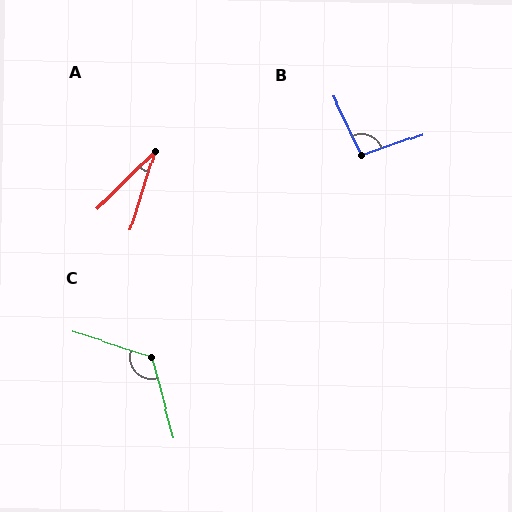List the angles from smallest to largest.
A (28°), B (96°), C (123°).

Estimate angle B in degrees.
Approximately 96 degrees.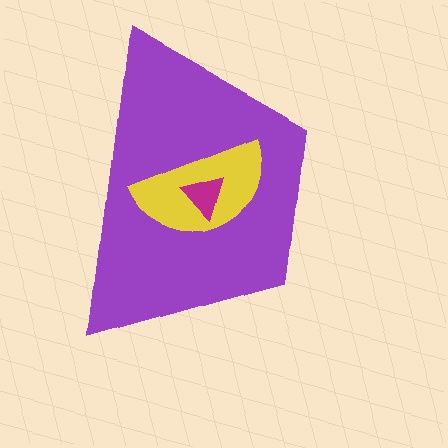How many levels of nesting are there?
3.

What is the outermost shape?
The purple trapezoid.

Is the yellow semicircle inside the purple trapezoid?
Yes.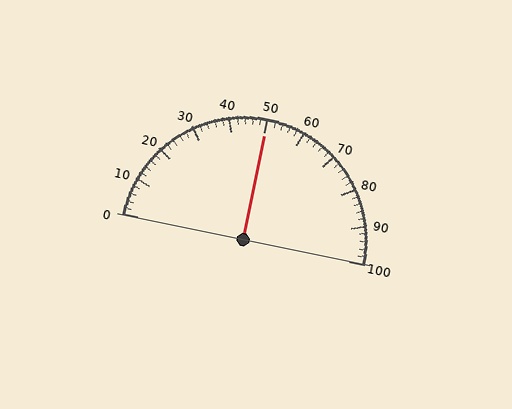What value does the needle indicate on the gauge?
The needle indicates approximately 50.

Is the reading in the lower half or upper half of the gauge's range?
The reading is in the upper half of the range (0 to 100).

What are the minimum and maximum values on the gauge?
The gauge ranges from 0 to 100.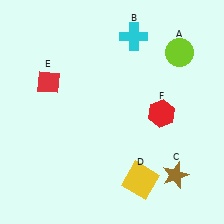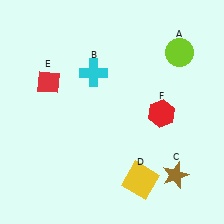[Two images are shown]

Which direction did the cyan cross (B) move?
The cyan cross (B) moved left.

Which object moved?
The cyan cross (B) moved left.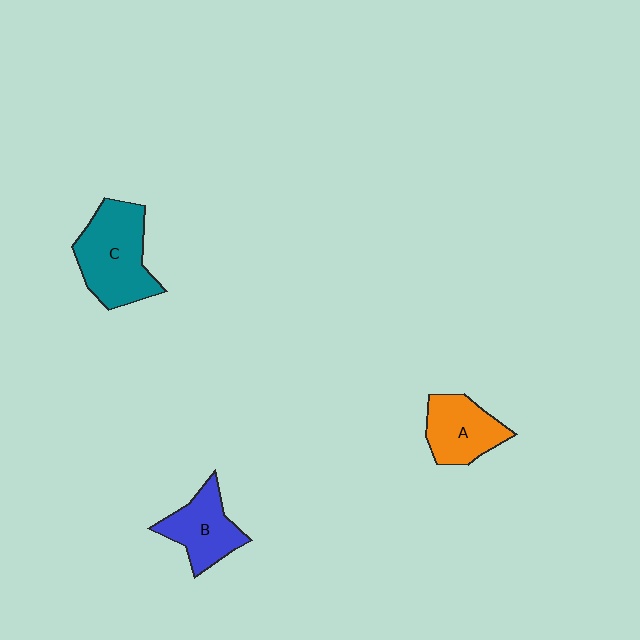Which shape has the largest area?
Shape C (teal).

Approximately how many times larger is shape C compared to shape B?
Approximately 1.5 times.